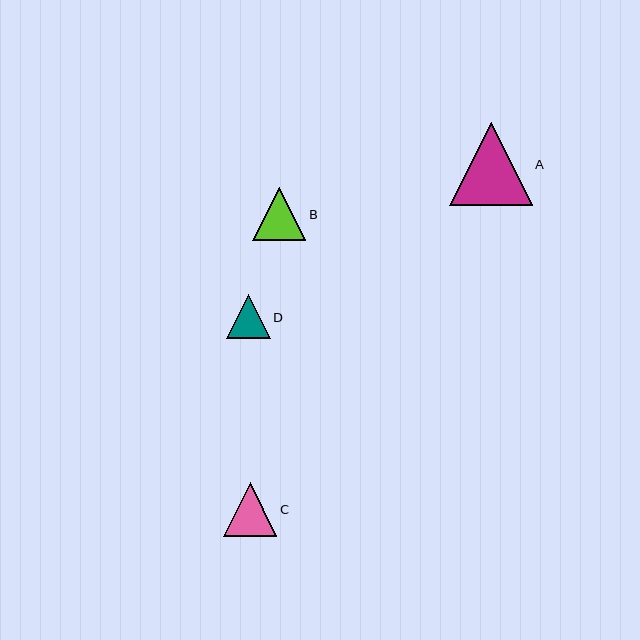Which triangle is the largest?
Triangle A is the largest with a size of approximately 83 pixels.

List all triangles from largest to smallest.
From largest to smallest: A, C, B, D.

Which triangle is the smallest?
Triangle D is the smallest with a size of approximately 44 pixels.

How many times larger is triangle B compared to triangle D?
Triangle B is approximately 1.2 times the size of triangle D.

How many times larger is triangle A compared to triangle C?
Triangle A is approximately 1.5 times the size of triangle C.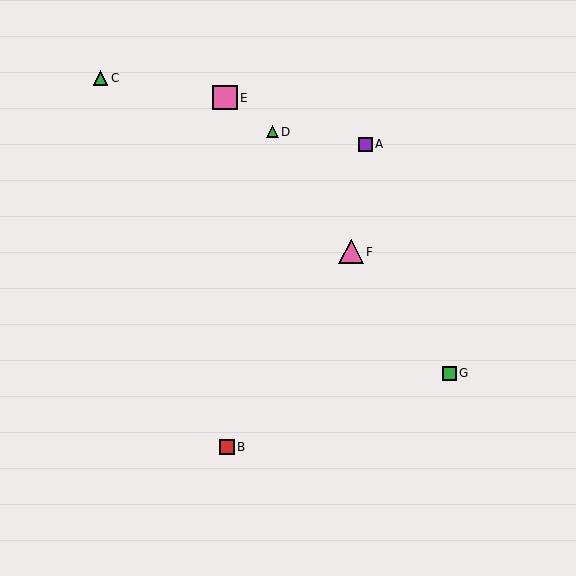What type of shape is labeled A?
Shape A is a purple square.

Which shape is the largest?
The pink triangle (labeled F) is the largest.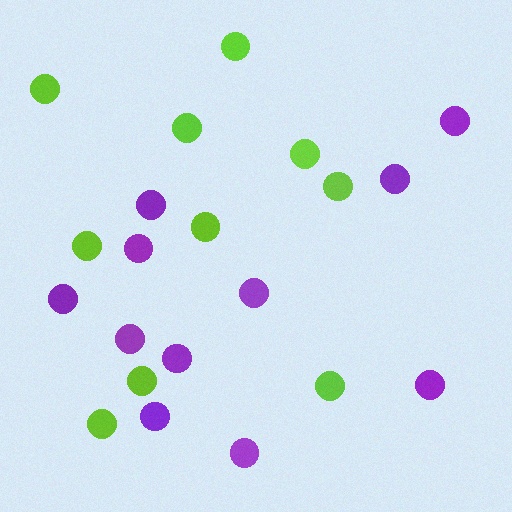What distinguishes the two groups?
There are 2 groups: one group of lime circles (10) and one group of purple circles (11).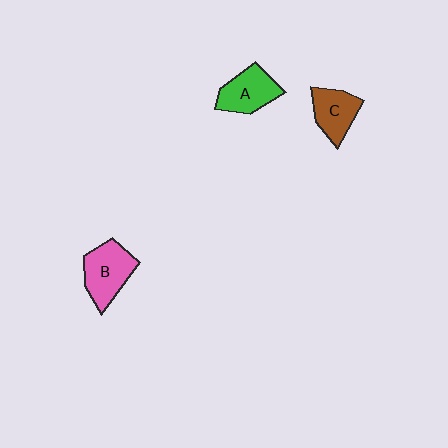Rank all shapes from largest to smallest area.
From largest to smallest: B (pink), A (green), C (brown).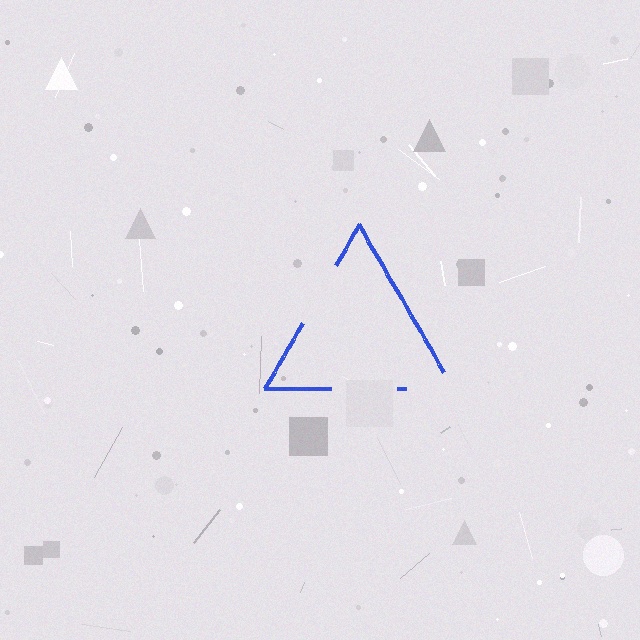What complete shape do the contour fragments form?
The contour fragments form a triangle.